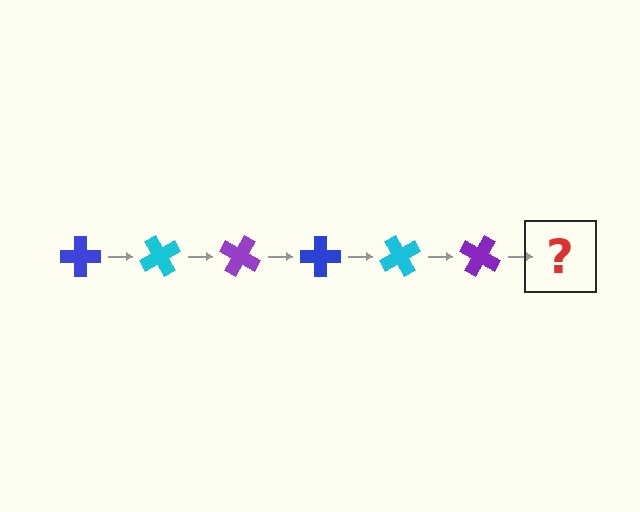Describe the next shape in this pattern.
It should be a blue cross, rotated 360 degrees from the start.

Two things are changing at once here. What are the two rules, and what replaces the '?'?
The two rules are that it rotates 60 degrees each step and the color cycles through blue, cyan, and purple. The '?' should be a blue cross, rotated 360 degrees from the start.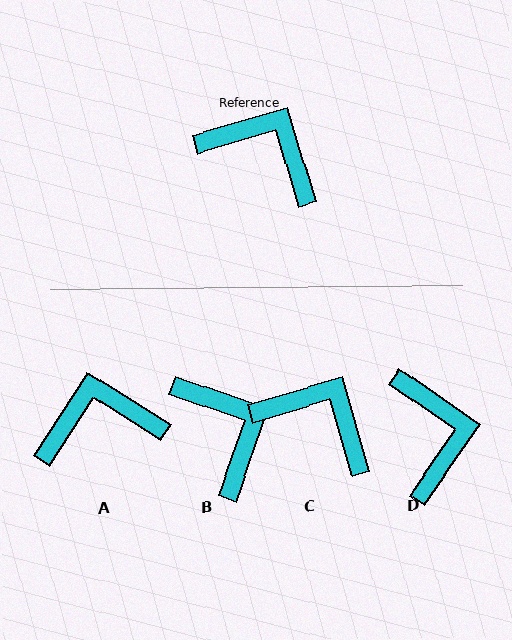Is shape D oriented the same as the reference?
No, it is off by about 51 degrees.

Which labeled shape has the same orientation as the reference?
C.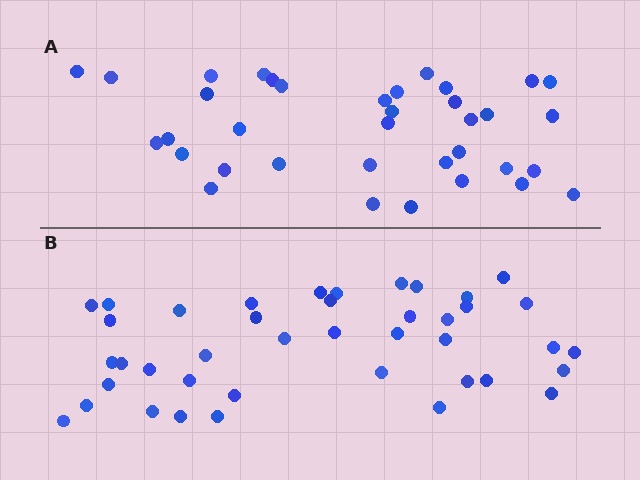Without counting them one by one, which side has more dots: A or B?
Region B (the bottom region) has more dots.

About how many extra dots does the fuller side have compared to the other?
Region B has about 5 more dots than region A.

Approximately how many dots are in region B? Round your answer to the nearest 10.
About 40 dots. (The exact count is 41, which rounds to 40.)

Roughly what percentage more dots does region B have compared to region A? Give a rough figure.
About 15% more.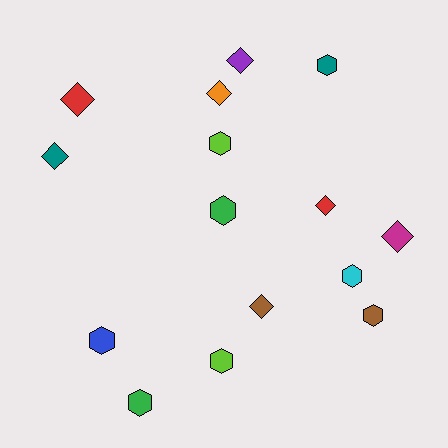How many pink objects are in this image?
There are no pink objects.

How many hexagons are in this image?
There are 8 hexagons.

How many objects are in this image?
There are 15 objects.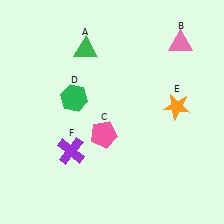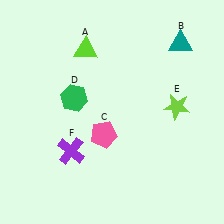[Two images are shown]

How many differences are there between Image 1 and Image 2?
There are 3 differences between the two images.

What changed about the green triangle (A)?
In Image 1, A is green. In Image 2, it changed to lime.